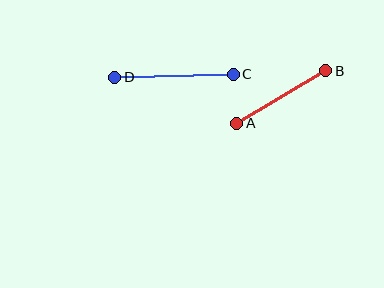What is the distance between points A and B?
The distance is approximately 103 pixels.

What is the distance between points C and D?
The distance is approximately 119 pixels.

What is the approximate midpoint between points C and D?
The midpoint is at approximately (174, 76) pixels.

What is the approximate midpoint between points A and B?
The midpoint is at approximately (281, 97) pixels.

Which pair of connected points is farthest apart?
Points C and D are farthest apart.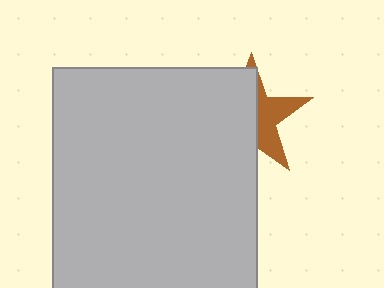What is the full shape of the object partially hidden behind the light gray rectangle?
The partially hidden object is a brown star.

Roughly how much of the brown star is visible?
A small part of it is visible (roughly 41%).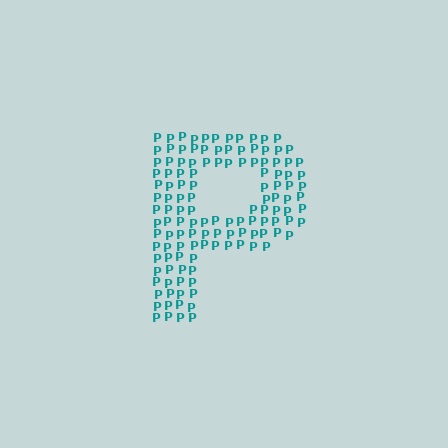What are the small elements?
The small elements are letter P's.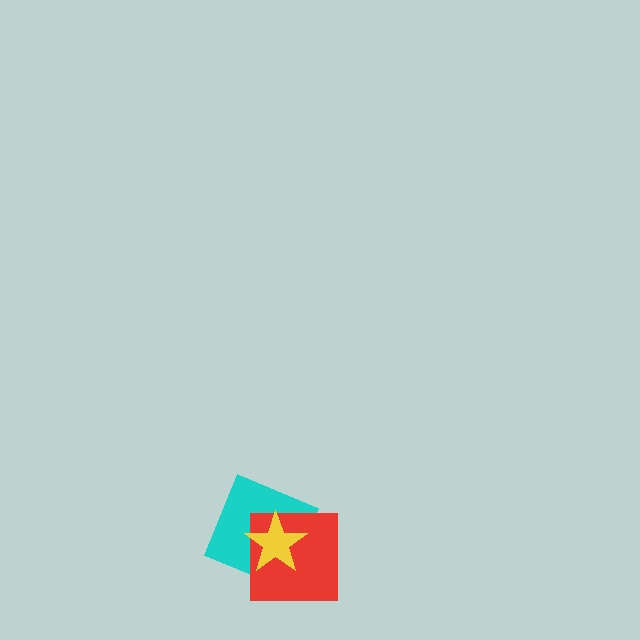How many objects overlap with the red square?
2 objects overlap with the red square.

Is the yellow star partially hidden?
No, no other shape covers it.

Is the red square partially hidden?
Yes, it is partially covered by another shape.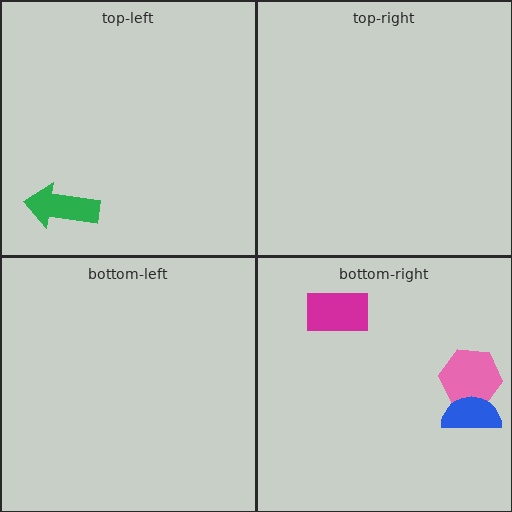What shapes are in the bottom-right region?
The pink hexagon, the blue semicircle, the magenta rectangle.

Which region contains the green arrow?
The top-left region.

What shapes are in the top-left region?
The green arrow.